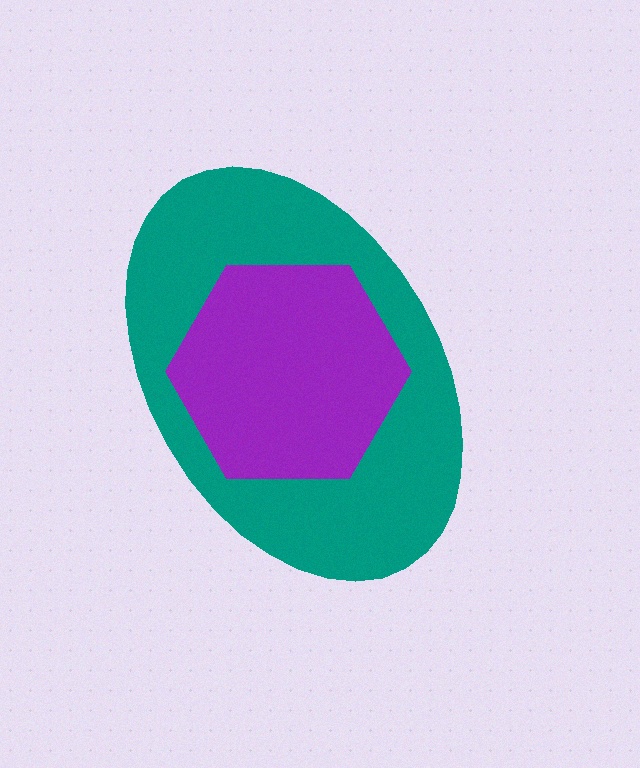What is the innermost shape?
The purple hexagon.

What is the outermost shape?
The teal ellipse.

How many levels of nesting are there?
2.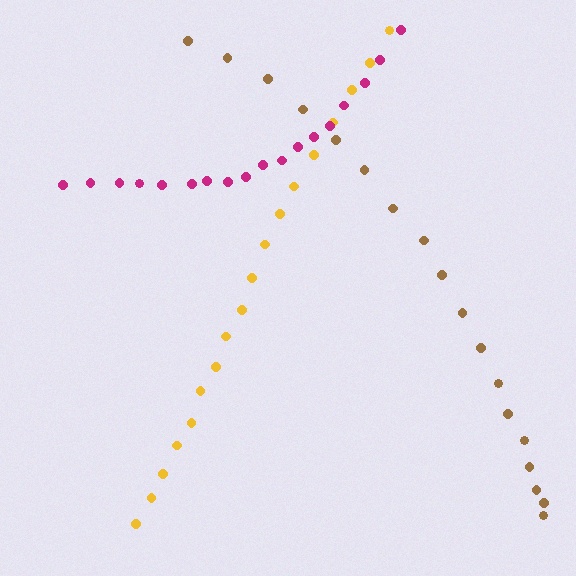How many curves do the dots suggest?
There are 3 distinct paths.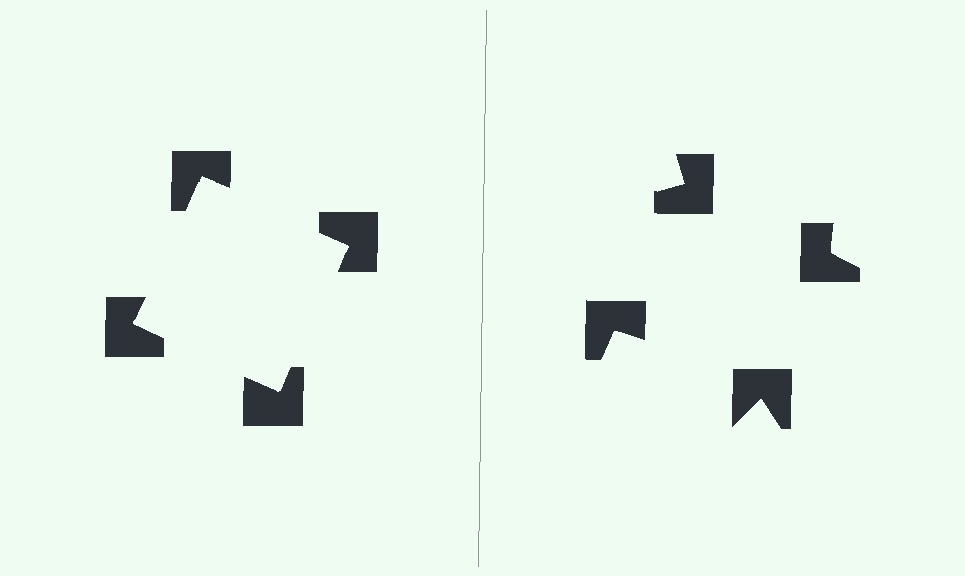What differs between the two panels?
The notched squares are positioned identically on both sides; only the wedge orientations differ. On the left they align to a square; on the right they are misaligned.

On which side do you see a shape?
An illusory square appears on the left side. On the right side the wedge cuts are rotated, so no coherent shape forms.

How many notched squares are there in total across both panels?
8 — 4 on each side.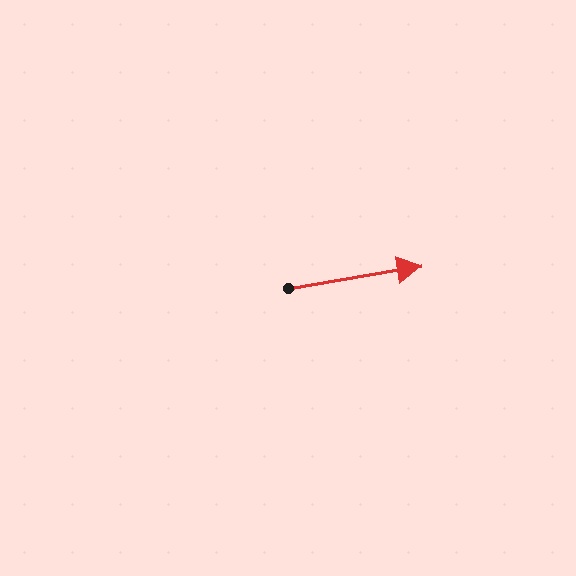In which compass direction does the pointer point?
East.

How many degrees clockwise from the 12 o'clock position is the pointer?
Approximately 81 degrees.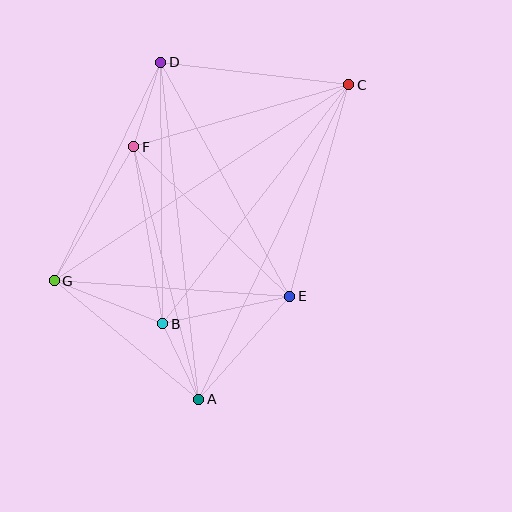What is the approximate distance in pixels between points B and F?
The distance between B and F is approximately 179 pixels.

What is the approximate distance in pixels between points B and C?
The distance between B and C is approximately 303 pixels.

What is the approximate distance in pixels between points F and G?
The distance between F and G is approximately 156 pixels.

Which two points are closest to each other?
Points A and B are closest to each other.